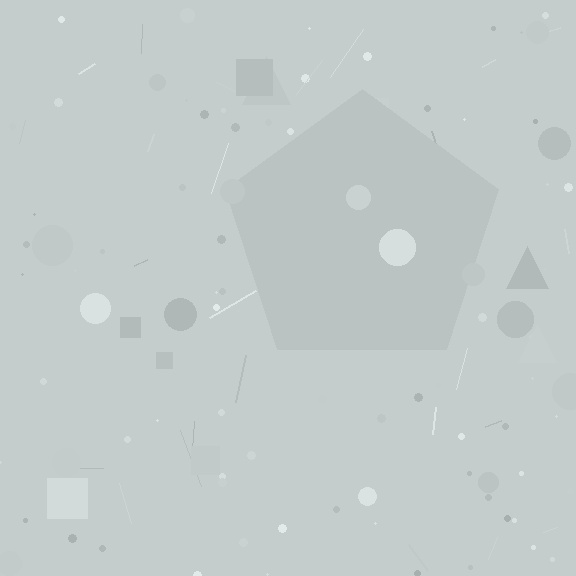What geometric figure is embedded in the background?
A pentagon is embedded in the background.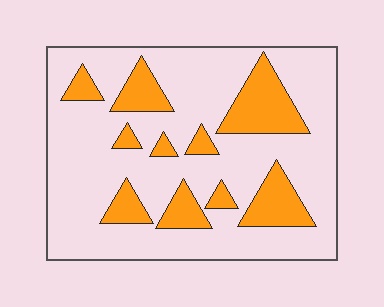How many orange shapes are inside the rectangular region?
10.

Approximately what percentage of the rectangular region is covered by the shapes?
Approximately 25%.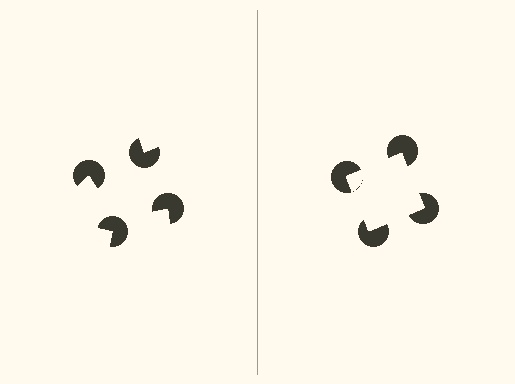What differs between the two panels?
The pac-man discs are positioned identically on both sides; only the wedge orientations differ. On the right they align to a square; on the left they are misaligned.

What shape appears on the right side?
An illusory square.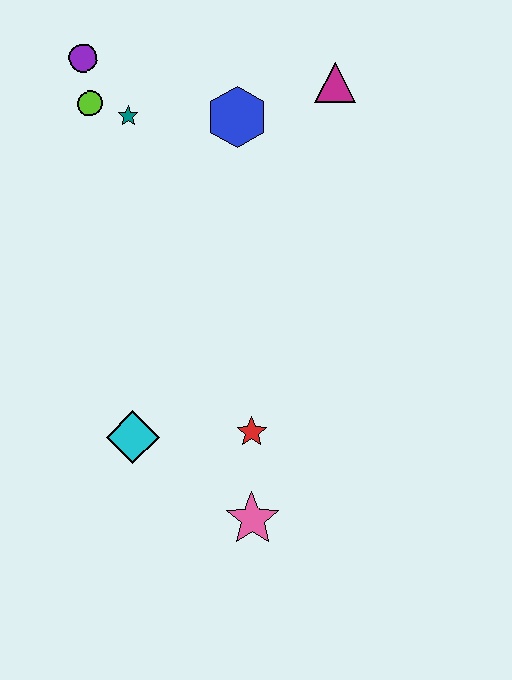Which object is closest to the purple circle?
The lime circle is closest to the purple circle.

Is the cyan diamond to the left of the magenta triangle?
Yes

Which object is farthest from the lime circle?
The pink star is farthest from the lime circle.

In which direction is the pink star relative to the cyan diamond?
The pink star is to the right of the cyan diamond.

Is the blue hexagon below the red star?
No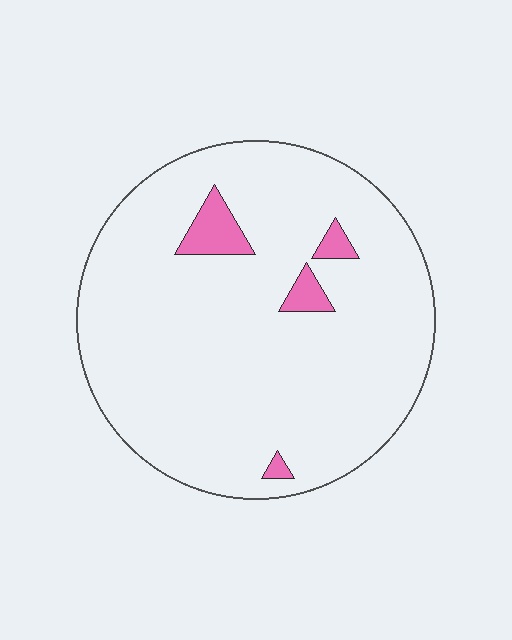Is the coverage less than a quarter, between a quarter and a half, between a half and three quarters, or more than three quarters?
Less than a quarter.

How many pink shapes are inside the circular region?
4.